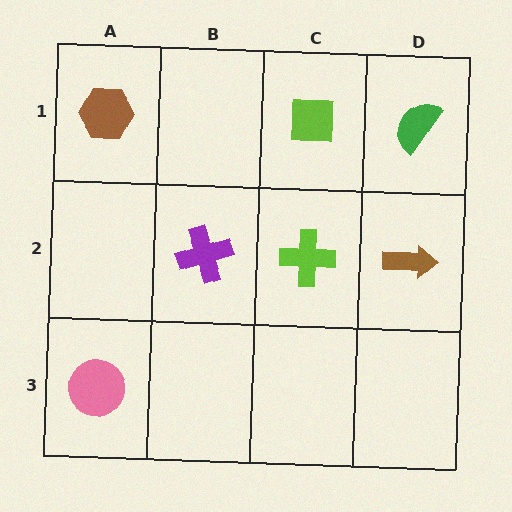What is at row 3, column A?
A pink circle.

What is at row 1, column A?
A brown hexagon.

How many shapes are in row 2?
3 shapes.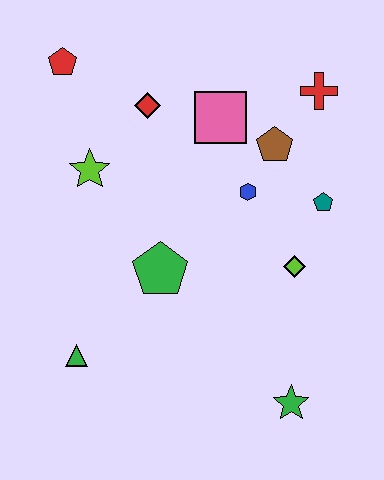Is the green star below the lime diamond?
Yes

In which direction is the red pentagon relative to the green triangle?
The red pentagon is above the green triangle.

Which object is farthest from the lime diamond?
The red pentagon is farthest from the lime diamond.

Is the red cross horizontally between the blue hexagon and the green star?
No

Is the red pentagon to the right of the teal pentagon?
No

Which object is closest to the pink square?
The brown pentagon is closest to the pink square.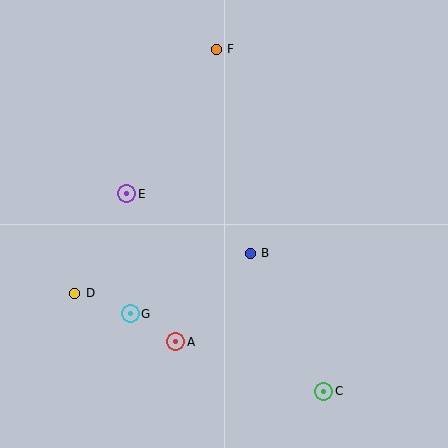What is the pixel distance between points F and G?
The distance between F and G is 278 pixels.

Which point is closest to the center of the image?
Point B at (250, 253) is closest to the center.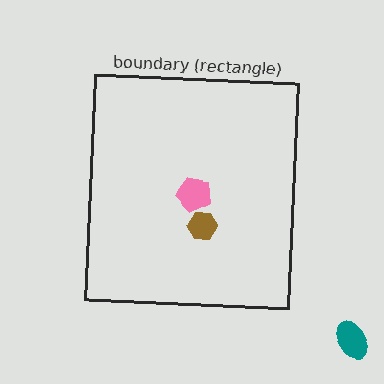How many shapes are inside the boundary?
2 inside, 1 outside.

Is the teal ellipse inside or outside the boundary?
Outside.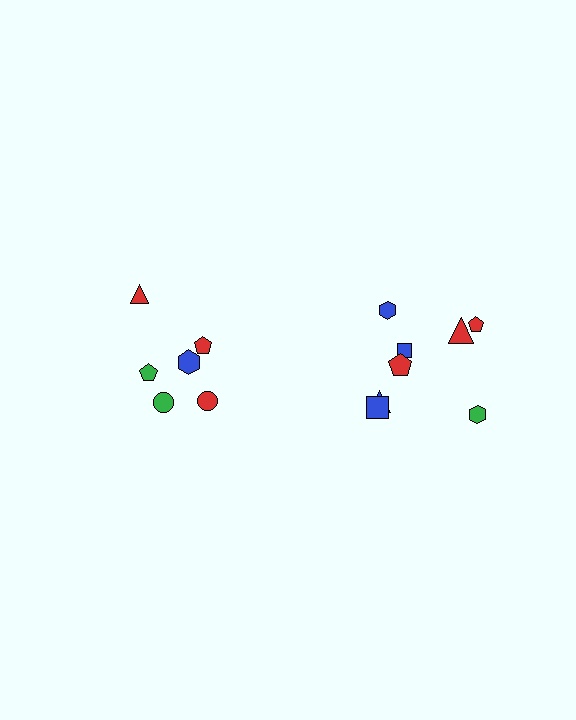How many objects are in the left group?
There are 6 objects.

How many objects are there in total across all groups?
There are 14 objects.